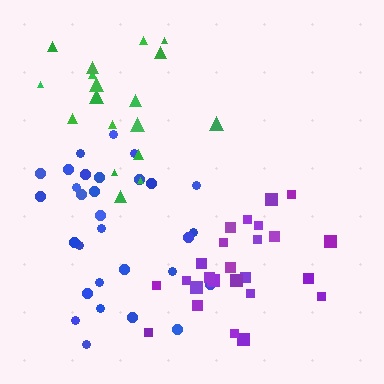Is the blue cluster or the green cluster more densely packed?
Blue.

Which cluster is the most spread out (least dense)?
Green.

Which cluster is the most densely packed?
Purple.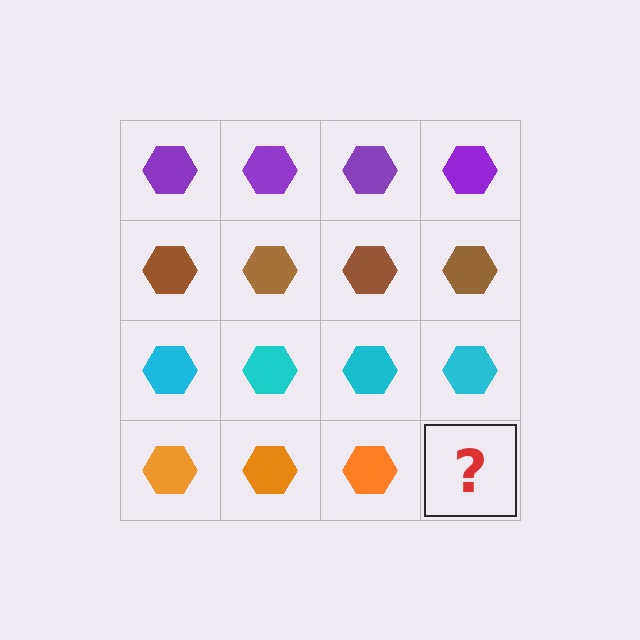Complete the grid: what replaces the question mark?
The question mark should be replaced with an orange hexagon.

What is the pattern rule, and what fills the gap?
The rule is that each row has a consistent color. The gap should be filled with an orange hexagon.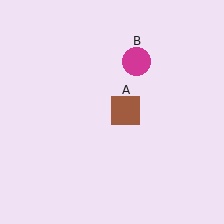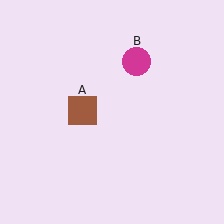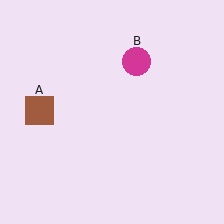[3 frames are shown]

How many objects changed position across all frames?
1 object changed position: brown square (object A).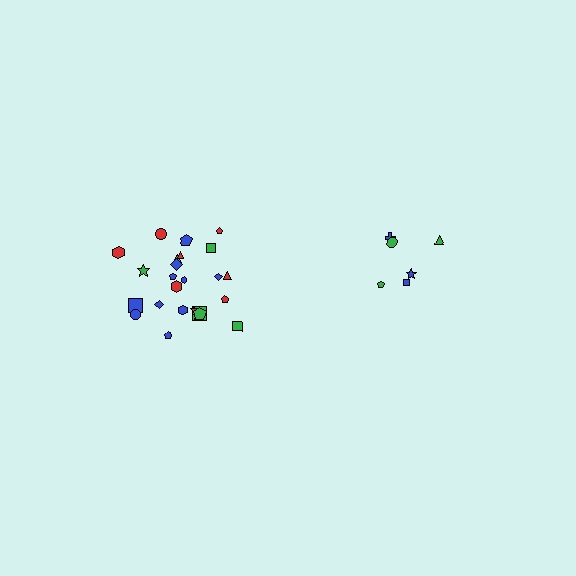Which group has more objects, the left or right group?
The left group.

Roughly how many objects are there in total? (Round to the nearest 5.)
Roughly 30 objects in total.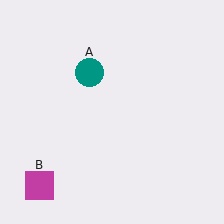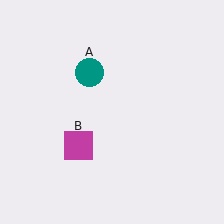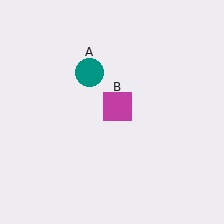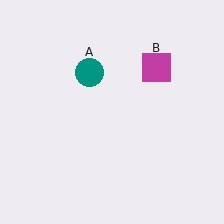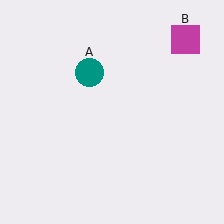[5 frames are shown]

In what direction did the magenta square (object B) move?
The magenta square (object B) moved up and to the right.